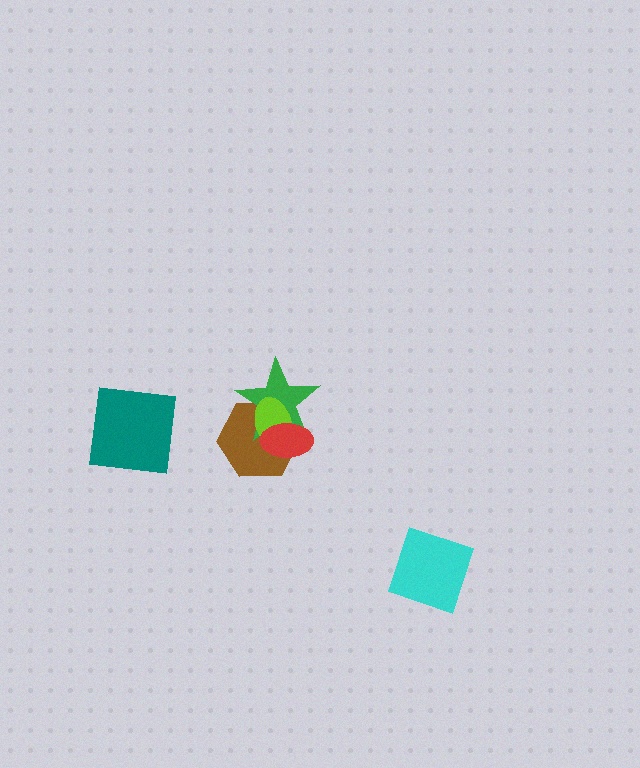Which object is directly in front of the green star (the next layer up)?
The lime ellipse is directly in front of the green star.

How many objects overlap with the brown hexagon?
3 objects overlap with the brown hexagon.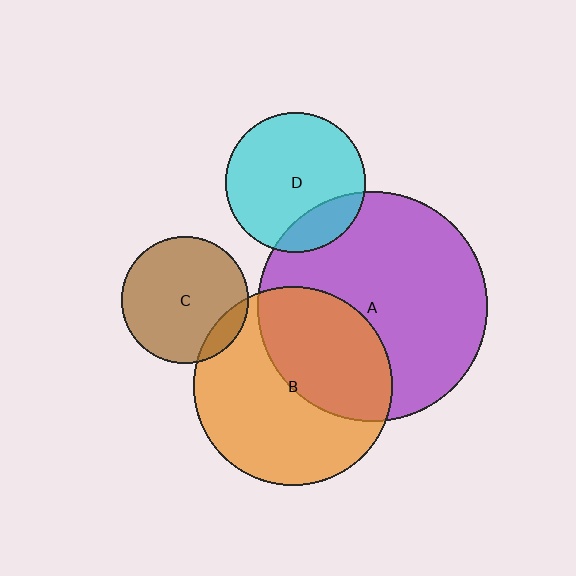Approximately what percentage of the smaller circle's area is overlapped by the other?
Approximately 10%.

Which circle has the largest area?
Circle A (purple).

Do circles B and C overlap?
Yes.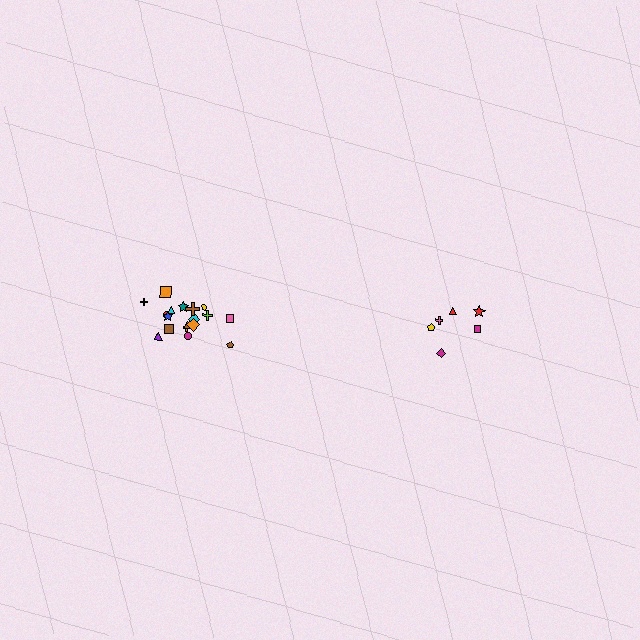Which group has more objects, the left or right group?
The left group.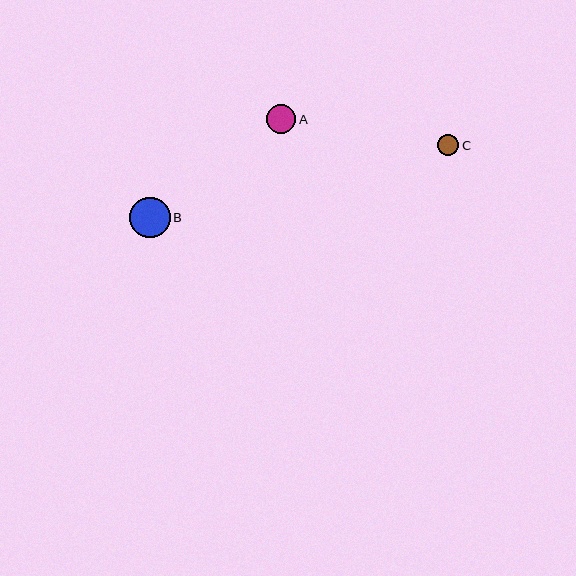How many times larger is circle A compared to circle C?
Circle A is approximately 1.3 times the size of circle C.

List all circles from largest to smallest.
From largest to smallest: B, A, C.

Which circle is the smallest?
Circle C is the smallest with a size of approximately 22 pixels.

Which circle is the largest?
Circle B is the largest with a size of approximately 40 pixels.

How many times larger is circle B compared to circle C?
Circle B is approximately 1.9 times the size of circle C.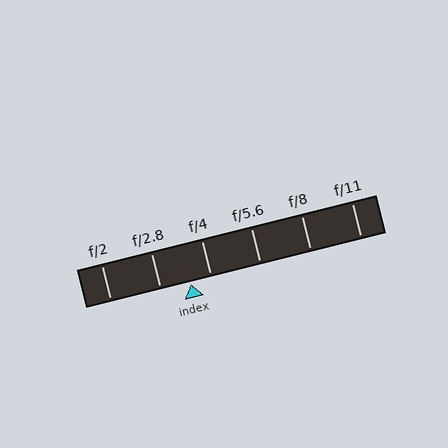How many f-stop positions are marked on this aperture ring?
There are 6 f-stop positions marked.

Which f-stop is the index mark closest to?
The index mark is closest to f/4.